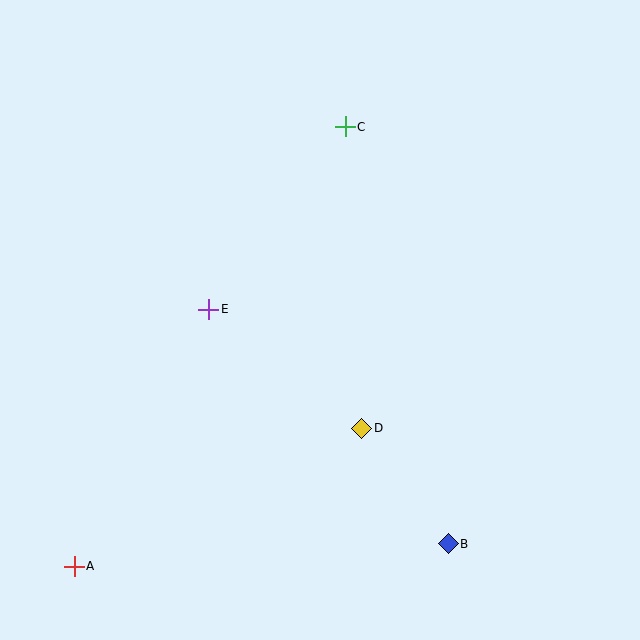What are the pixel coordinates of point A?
Point A is at (74, 566).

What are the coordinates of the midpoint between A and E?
The midpoint between A and E is at (141, 438).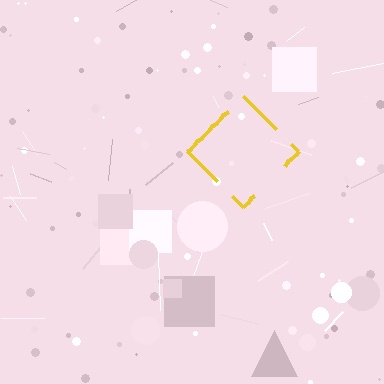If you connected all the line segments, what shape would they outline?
They would outline a diamond.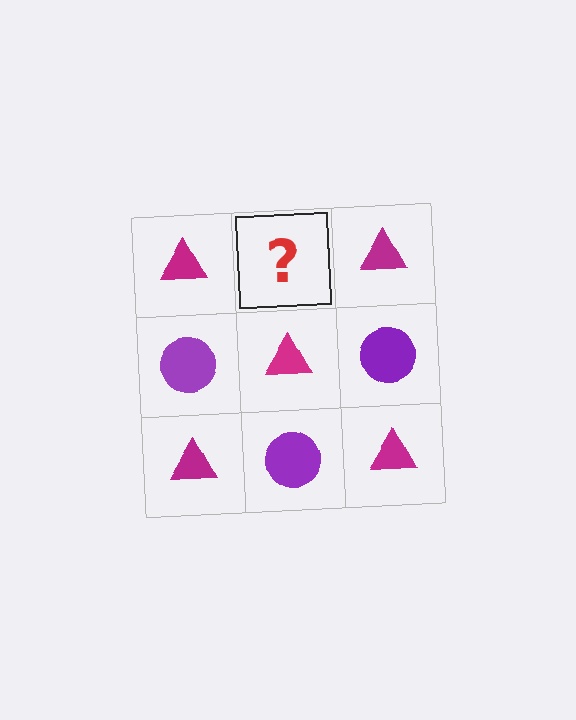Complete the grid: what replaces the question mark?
The question mark should be replaced with a purple circle.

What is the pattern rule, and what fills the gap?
The rule is that it alternates magenta triangle and purple circle in a checkerboard pattern. The gap should be filled with a purple circle.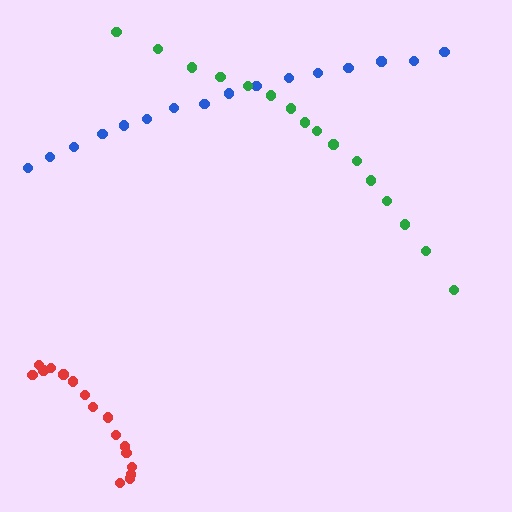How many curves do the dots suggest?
There are 3 distinct paths.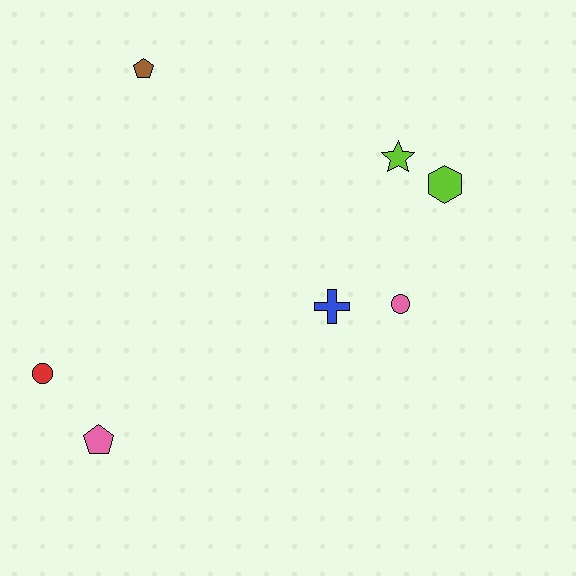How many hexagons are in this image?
There is 1 hexagon.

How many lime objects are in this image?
There are 2 lime objects.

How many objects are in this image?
There are 7 objects.